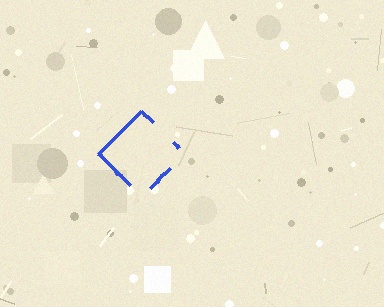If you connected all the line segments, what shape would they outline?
They would outline a diamond.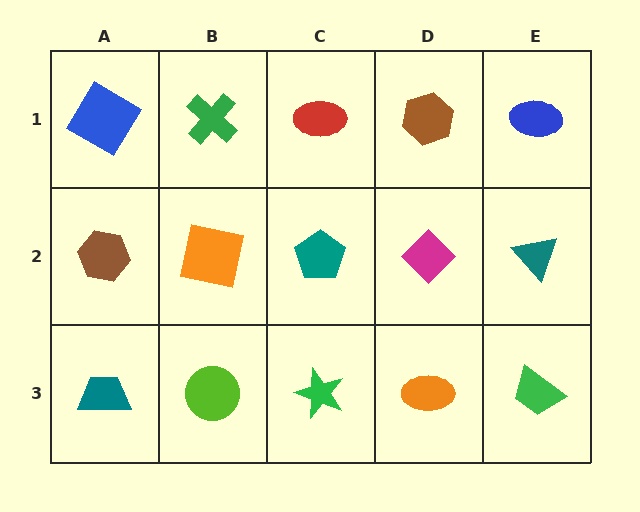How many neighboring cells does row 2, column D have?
4.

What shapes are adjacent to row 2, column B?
A green cross (row 1, column B), a lime circle (row 3, column B), a brown hexagon (row 2, column A), a teal pentagon (row 2, column C).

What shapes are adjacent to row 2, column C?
A red ellipse (row 1, column C), a green star (row 3, column C), an orange square (row 2, column B), a magenta diamond (row 2, column D).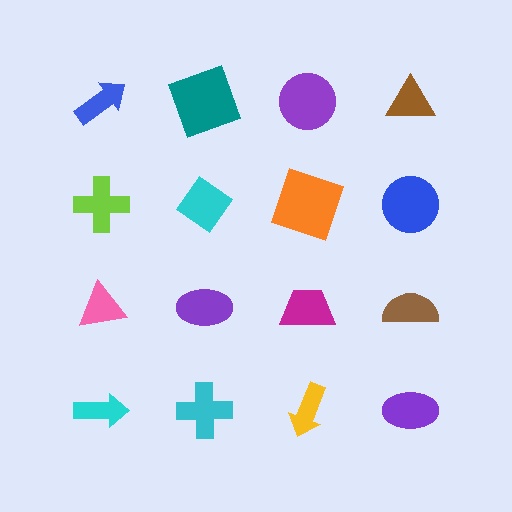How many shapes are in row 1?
4 shapes.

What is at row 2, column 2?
A cyan diamond.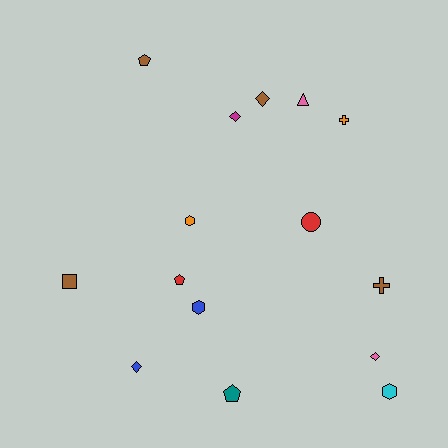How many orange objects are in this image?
There are 2 orange objects.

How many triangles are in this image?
There is 1 triangle.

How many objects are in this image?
There are 15 objects.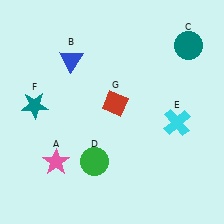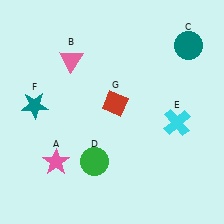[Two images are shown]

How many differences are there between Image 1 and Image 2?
There is 1 difference between the two images.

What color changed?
The triangle (B) changed from blue in Image 1 to pink in Image 2.